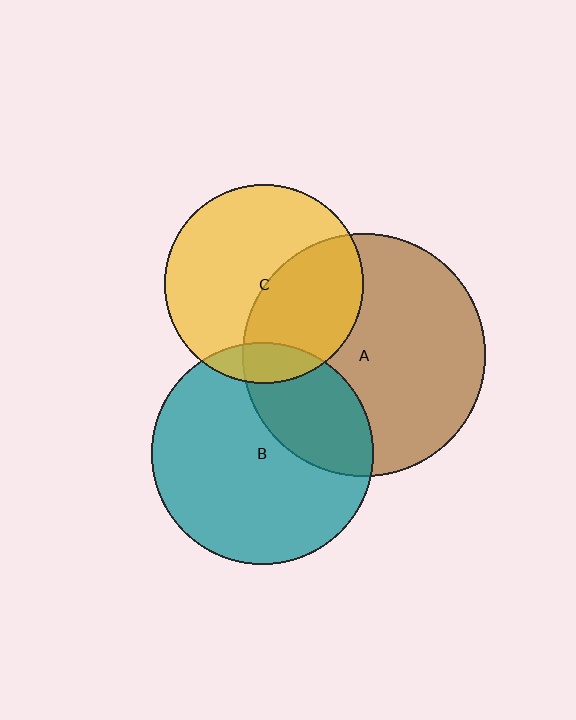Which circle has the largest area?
Circle A (brown).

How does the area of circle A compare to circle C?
Approximately 1.5 times.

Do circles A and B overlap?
Yes.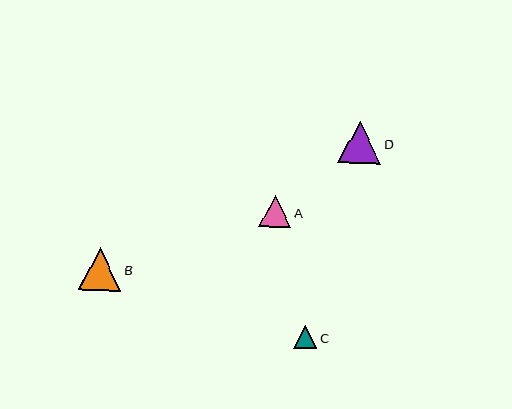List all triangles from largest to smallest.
From largest to smallest: B, D, A, C.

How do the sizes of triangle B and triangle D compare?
Triangle B and triangle D are approximately the same size.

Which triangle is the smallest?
Triangle C is the smallest with a size of approximately 23 pixels.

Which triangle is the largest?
Triangle B is the largest with a size of approximately 43 pixels.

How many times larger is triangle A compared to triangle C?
Triangle A is approximately 1.4 times the size of triangle C.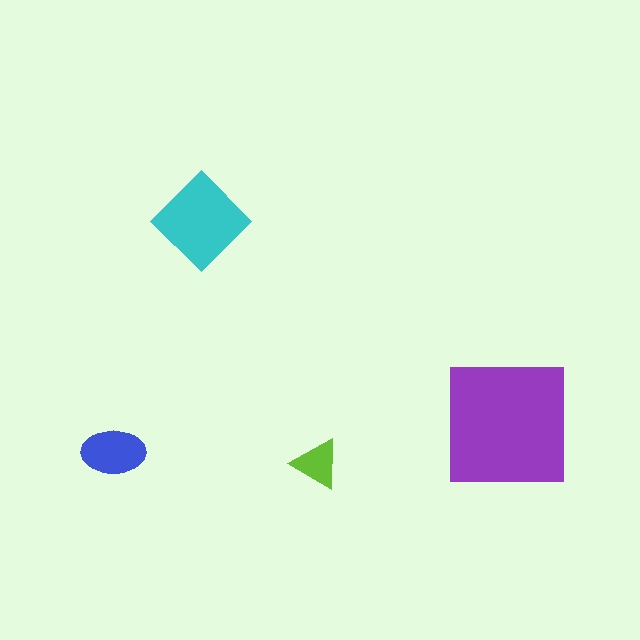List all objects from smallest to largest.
The lime triangle, the blue ellipse, the cyan diamond, the purple square.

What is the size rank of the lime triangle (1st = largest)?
4th.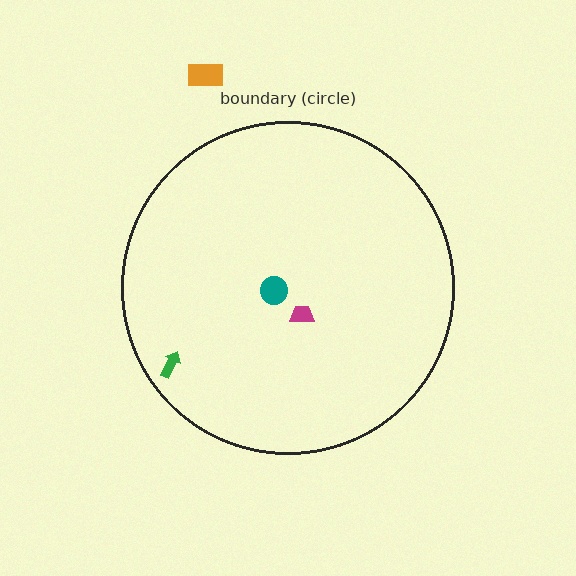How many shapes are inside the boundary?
3 inside, 1 outside.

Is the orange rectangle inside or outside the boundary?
Outside.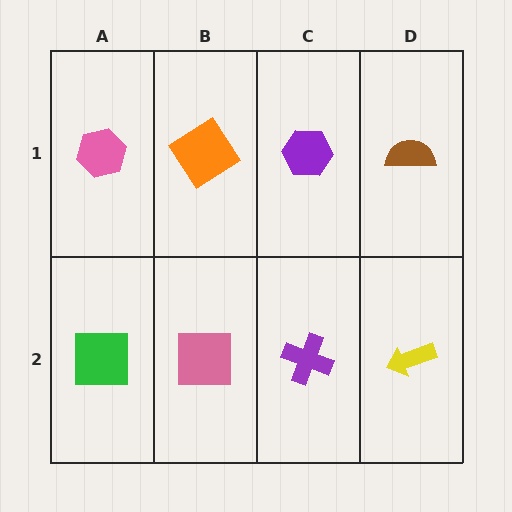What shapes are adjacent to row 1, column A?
A green square (row 2, column A), an orange diamond (row 1, column B).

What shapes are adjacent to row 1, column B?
A pink square (row 2, column B), a pink hexagon (row 1, column A), a purple hexagon (row 1, column C).